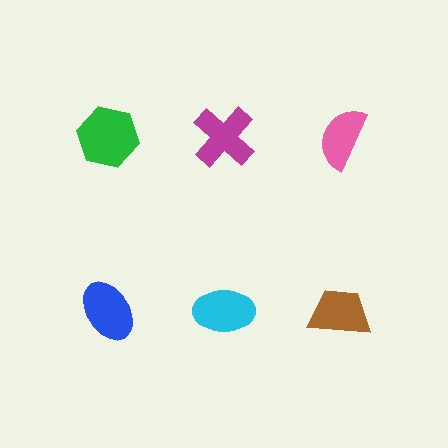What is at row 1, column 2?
A magenta cross.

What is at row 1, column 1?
A green hexagon.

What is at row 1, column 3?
A pink semicircle.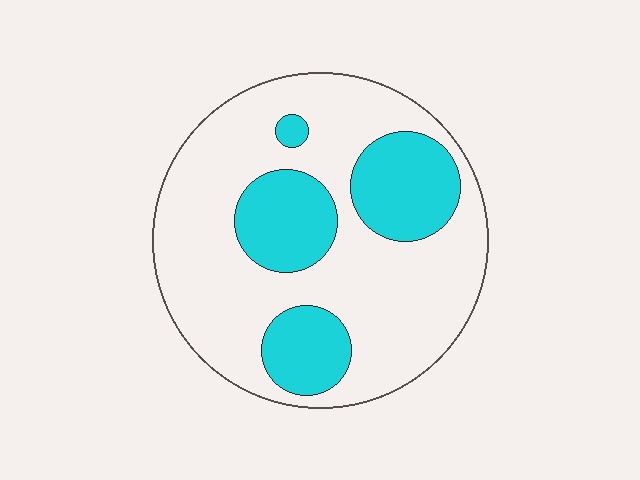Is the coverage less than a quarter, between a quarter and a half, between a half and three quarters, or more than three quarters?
Between a quarter and a half.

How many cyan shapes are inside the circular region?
4.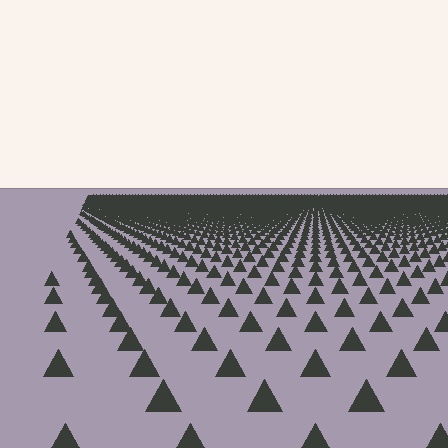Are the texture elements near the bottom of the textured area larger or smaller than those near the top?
Larger. Near the bottom, elements are closer to the viewer and appear at a bigger on-screen size.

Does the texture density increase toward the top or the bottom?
Density increases toward the top.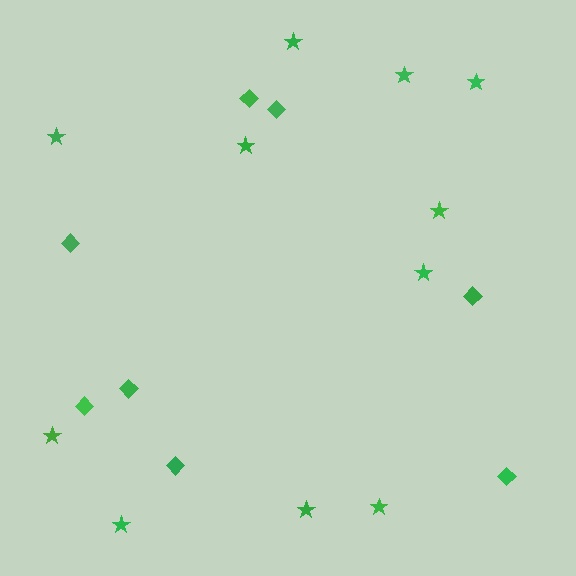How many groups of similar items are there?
There are 2 groups: one group of diamonds (8) and one group of stars (11).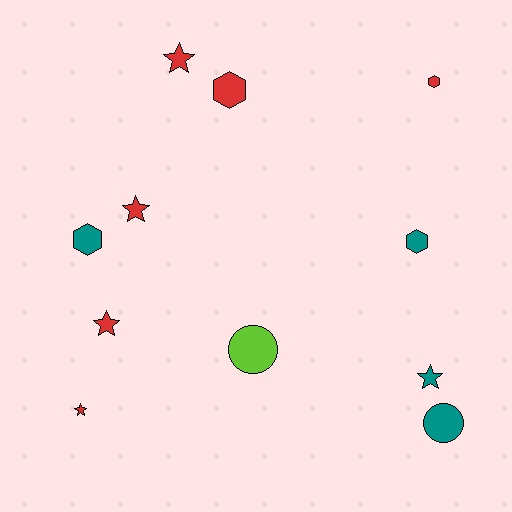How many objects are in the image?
There are 11 objects.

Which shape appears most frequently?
Star, with 5 objects.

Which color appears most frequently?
Red, with 6 objects.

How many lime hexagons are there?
There are no lime hexagons.